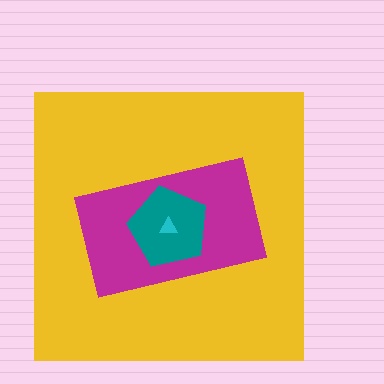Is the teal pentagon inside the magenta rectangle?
Yes.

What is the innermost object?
The cyan triangle.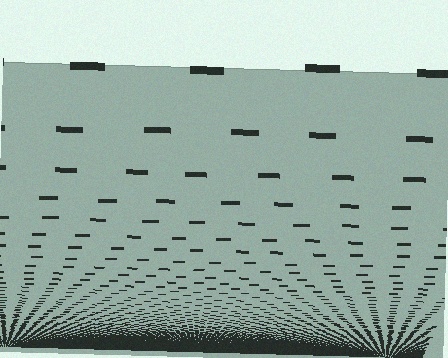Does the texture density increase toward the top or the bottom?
Density increases toward the bottom.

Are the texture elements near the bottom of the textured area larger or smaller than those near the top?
Smaller. The gradient is inverted — elements near the bottom are smaller and denser.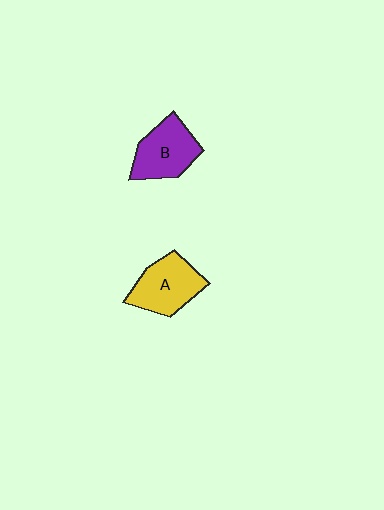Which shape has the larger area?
Shape A (yellow).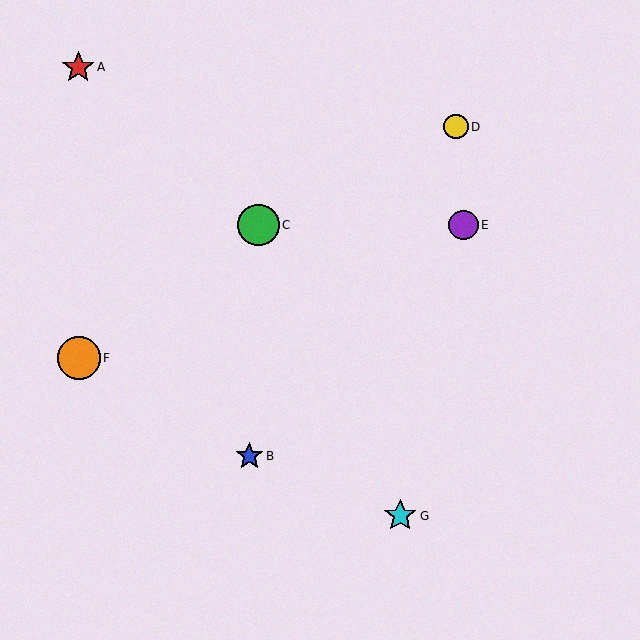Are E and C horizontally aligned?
Yes, both are at y≈225.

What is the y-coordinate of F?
Object F is at y≈358.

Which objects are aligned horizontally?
Objects C, E are aligned horizontally.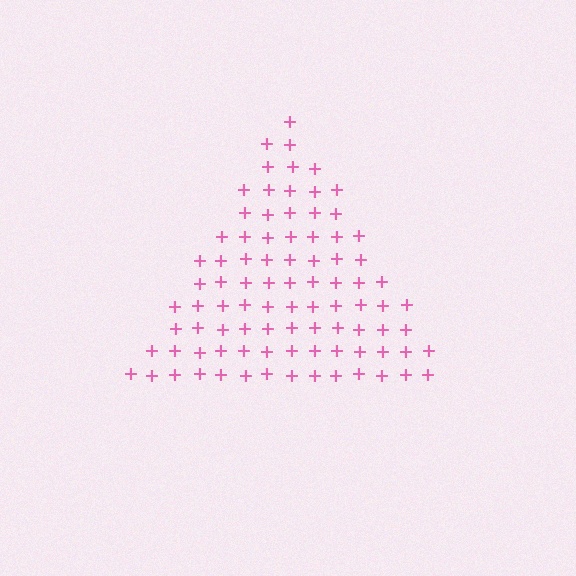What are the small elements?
The small elements are plus signs.